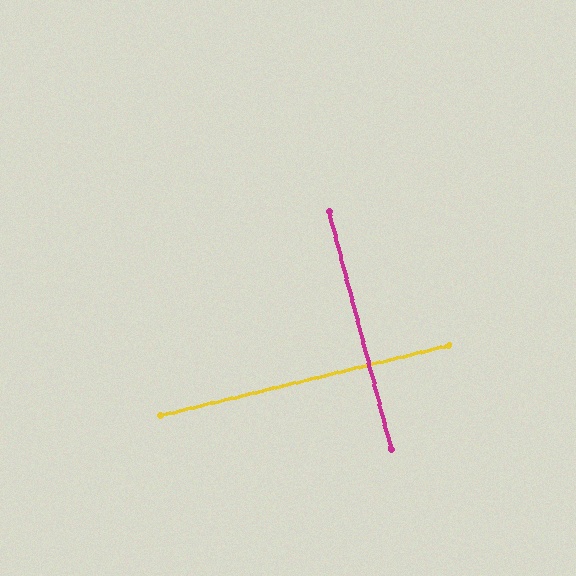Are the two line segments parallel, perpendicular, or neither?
Perpendicular — they meet at approximately 89°.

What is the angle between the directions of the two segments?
Approximately 89 degrees.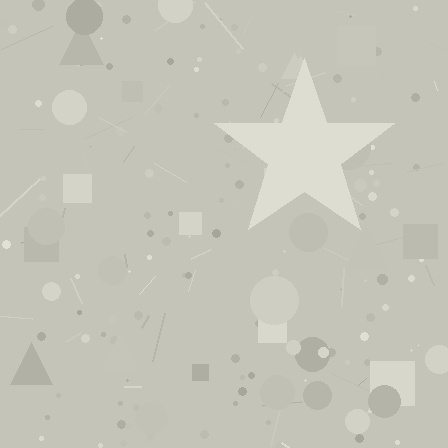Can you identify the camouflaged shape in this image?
The camouflaged shape is a star.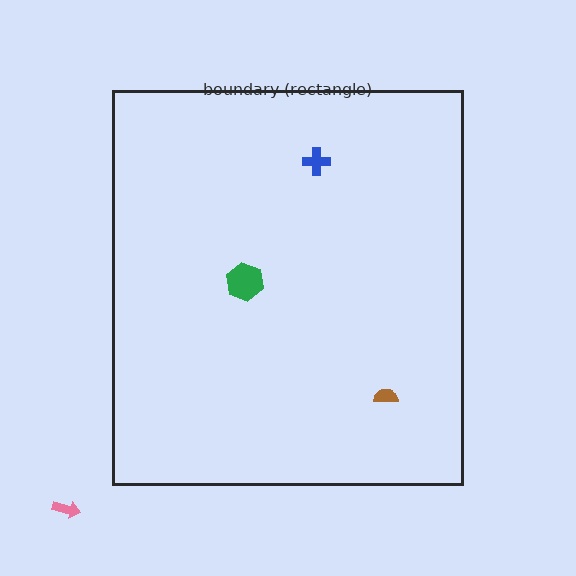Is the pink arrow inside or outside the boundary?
Outside.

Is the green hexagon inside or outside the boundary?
Inside.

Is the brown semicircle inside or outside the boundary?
Inside.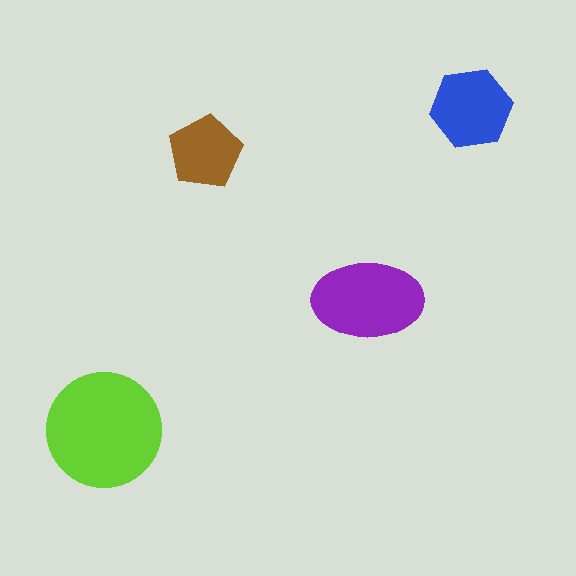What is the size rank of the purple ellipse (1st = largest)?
2nd.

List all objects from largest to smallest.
The lime circle, the purple ellipse, the blue hexagon, the brown pentagon.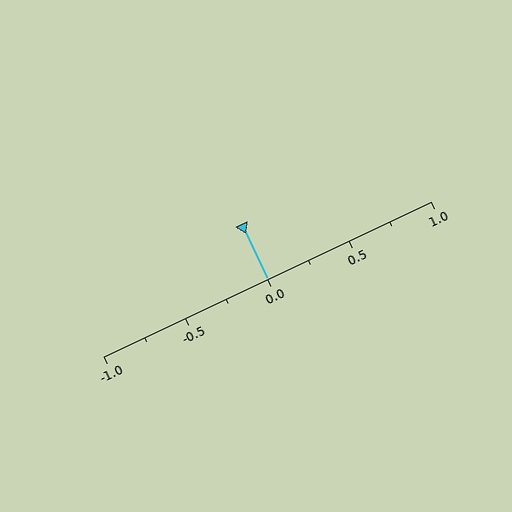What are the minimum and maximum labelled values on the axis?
The axis runs from -1.0 to 1.0.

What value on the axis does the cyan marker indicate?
The marker indicates approximately 0.